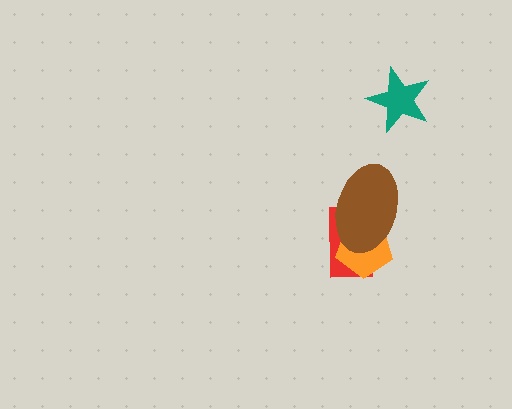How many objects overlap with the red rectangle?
2 objects overlap with the red rectangle.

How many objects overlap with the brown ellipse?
2 objects overlap with the brown ellipse.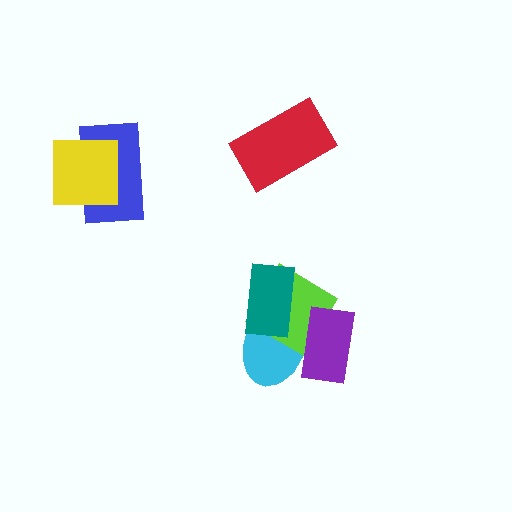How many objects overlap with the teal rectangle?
2 objects overlap with the teal rectangle.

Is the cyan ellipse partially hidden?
Yes, it is partially covered by another shape.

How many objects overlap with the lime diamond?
3 objects overlap with the lime diamond.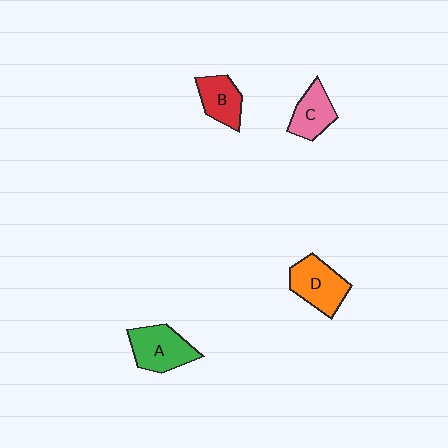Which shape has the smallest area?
Shape B (red).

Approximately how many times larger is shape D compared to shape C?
Approximately 1.3 times.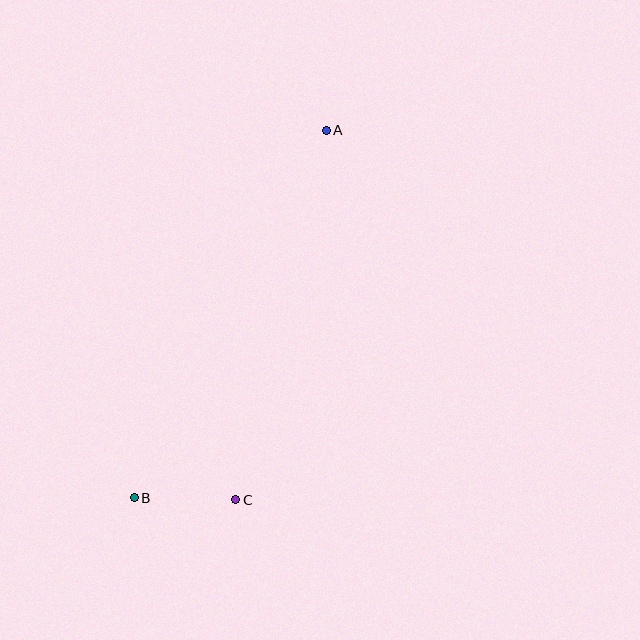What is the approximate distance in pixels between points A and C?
The distance between A and C is approximately 380 pixels.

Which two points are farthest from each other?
Points A and B are farthest from each other.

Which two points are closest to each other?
Points B and C are closest to each other.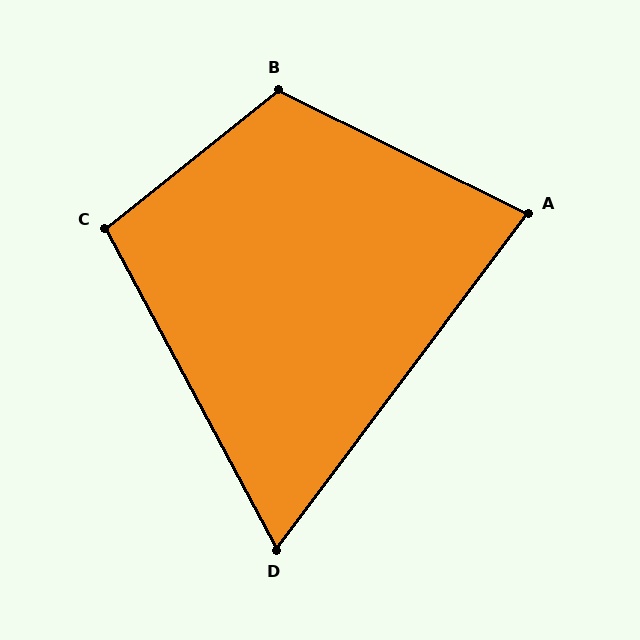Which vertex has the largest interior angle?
B, at approximately 115 degrees.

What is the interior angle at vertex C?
Approximately 100 degrees (obtuse).